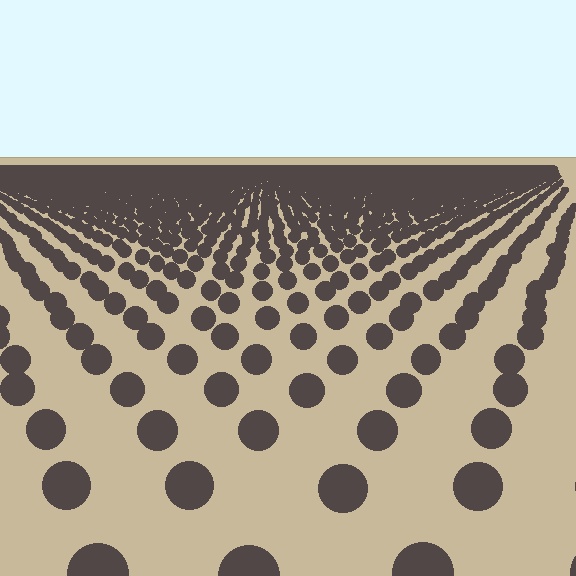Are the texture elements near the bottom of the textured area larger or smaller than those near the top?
Larger. Near the bottom, elements are closer to the viewer and appear at a bigger on-screen size.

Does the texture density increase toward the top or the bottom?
Density increases toward the top.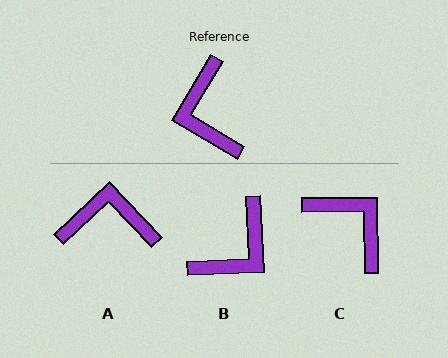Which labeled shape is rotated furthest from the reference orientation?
C, about 149 degrees away.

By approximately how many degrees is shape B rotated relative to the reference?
Approximately 124 degrees counter-clockwise.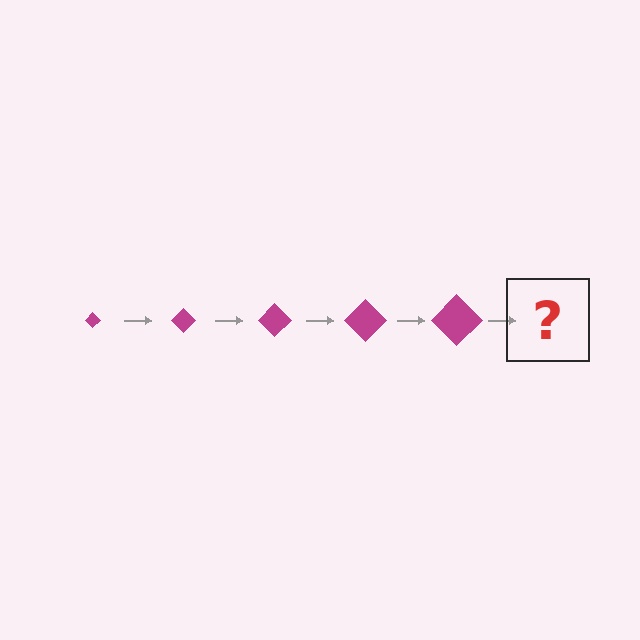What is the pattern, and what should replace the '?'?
The pattern is that the diamond gets progressively larger each step. The '?' should be a magenta diamond, larger than the previous one.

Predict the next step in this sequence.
The next step is a magenta diamond, larger than the previous one.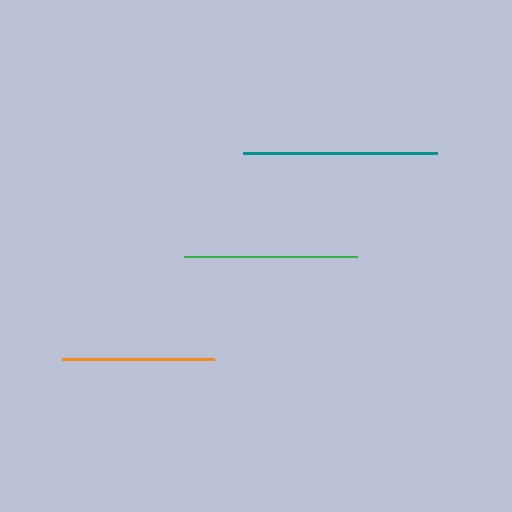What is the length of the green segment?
The green segment is approximately 173 pixels long.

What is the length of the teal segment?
The teal segment is approximately 193 pixels long.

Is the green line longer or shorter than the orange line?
The green line is longer than the orange line.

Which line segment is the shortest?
The orange line is the shortest at approximately 152 pixels.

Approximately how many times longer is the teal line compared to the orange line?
The teal line is approximately 1.3 times the length of the orange line.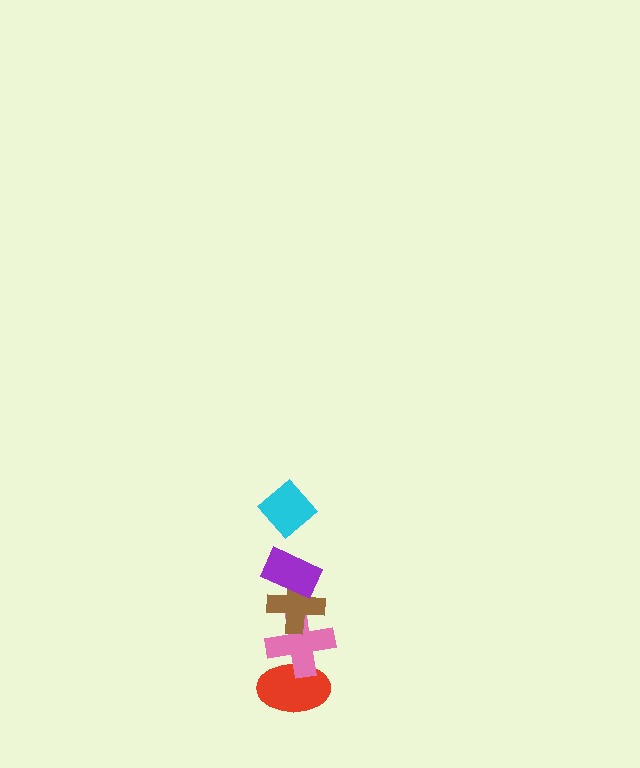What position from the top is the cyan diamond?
The cyan diamond is 1st from the top.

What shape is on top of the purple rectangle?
The cyan diamond is on top of the purple rectangle.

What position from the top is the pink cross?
The pink cross is 4th from the top.